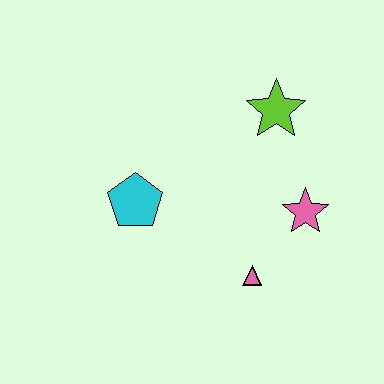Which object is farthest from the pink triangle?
The lime star is farthest from the pink triangle.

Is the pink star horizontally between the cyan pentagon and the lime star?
No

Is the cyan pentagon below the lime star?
Yes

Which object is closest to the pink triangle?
The pink star is closest to the pink triangle.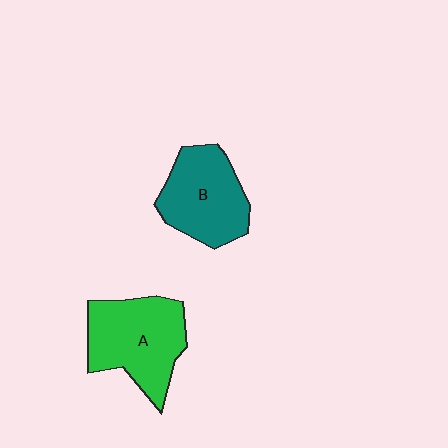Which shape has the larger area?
Shape A (green).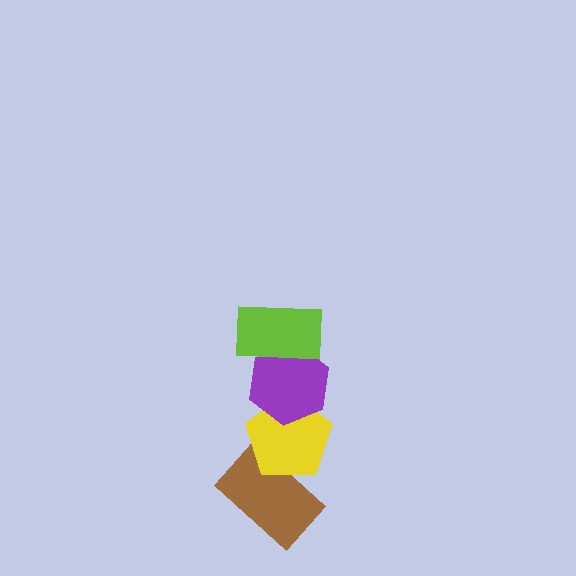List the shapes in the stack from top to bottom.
From top to bottom: the lime rectangle, the purple hexagon, the yellow pentagon, the brown rectangle.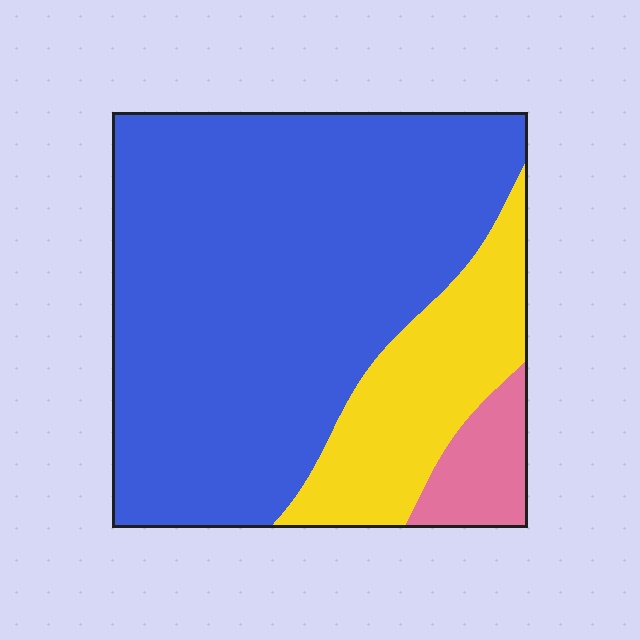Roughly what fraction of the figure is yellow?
Yellow takes up about one fifth (1/5) of the figure.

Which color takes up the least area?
Pink, at roughly 5%.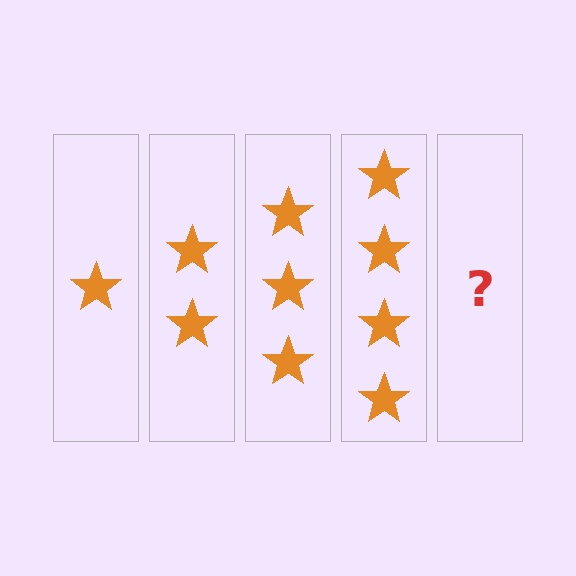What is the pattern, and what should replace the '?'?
The pattern is that each step adds one more star. The '?' should be 5 stars.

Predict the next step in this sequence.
The next step is 5 stars.